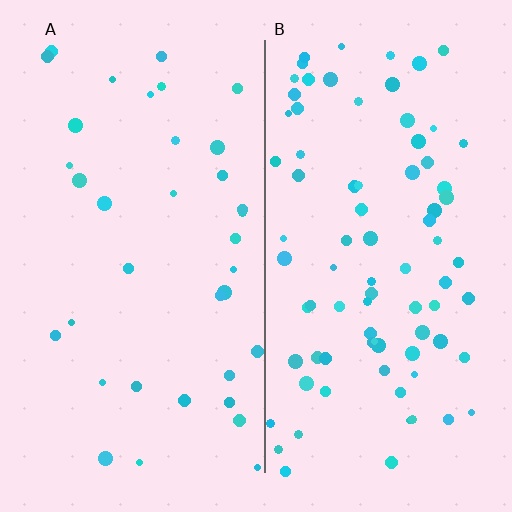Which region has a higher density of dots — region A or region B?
B (the right).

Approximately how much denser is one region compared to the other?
Approximately 2.3× — region B over region A.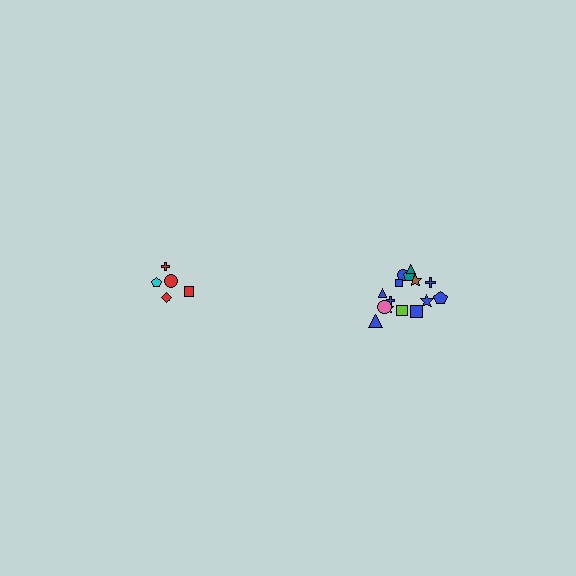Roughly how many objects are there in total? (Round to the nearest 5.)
Roughly 20 objects in total.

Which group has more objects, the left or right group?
The right group.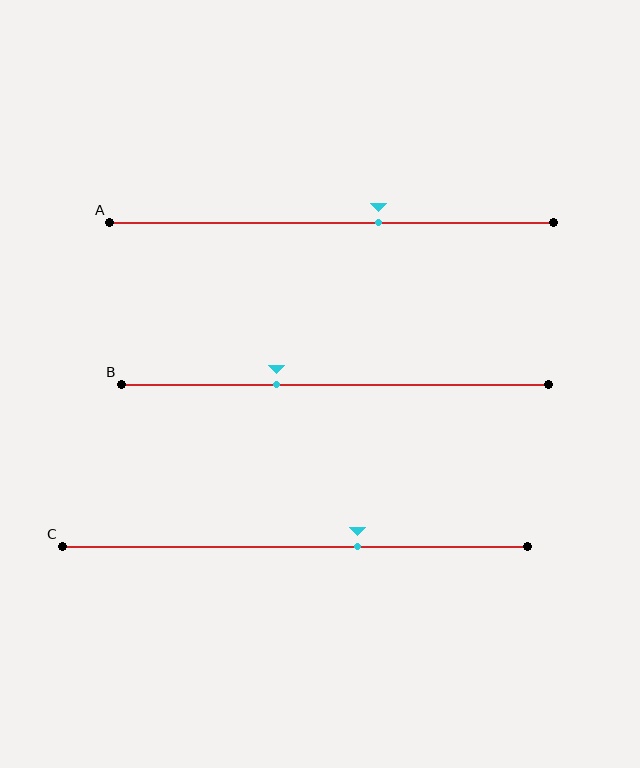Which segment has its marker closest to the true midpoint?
Segment A has its marker closest to the true midpoint.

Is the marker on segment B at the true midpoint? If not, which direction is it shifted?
No, the marker on segment B is shifted to the left by about 14% of the segment length.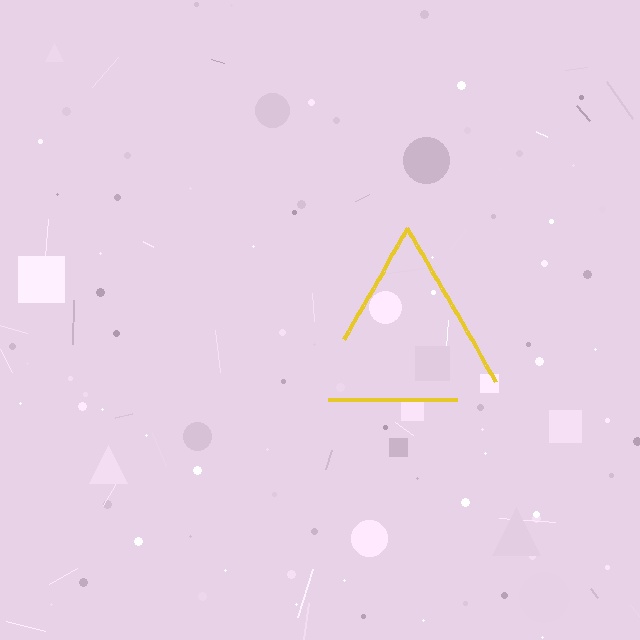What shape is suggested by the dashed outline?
The dashed outline suggests a triangle.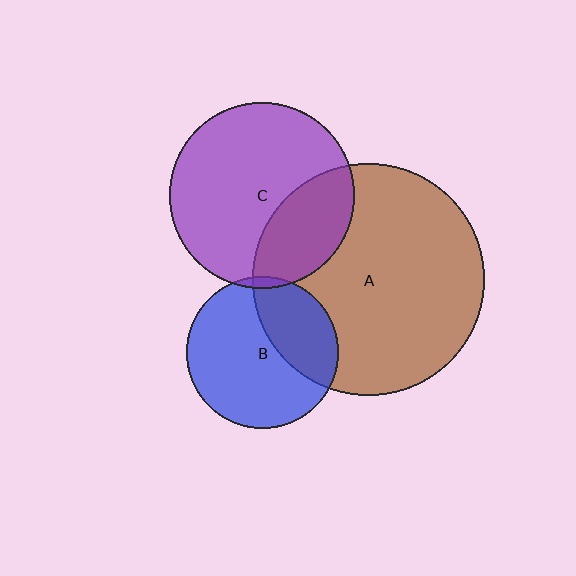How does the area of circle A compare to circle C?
Approximately 1.6 times.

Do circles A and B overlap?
Yes.